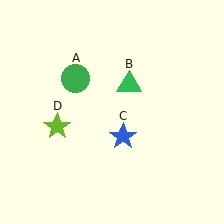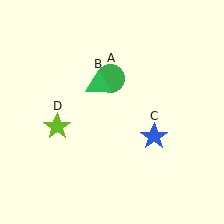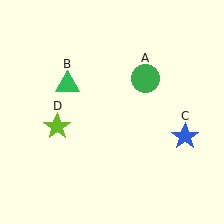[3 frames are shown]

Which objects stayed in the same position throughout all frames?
Lime star (object D) remained stationary.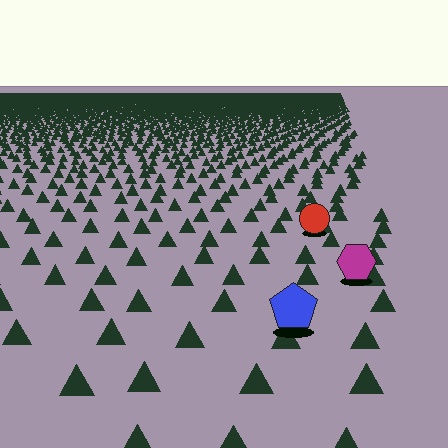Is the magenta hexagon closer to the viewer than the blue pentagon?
No. The blue pentagon is closer — you can tell from the texture gradient: the ground texture is coarser near it.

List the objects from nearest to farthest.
From nearest to farthest: the blue pentagon, the magenta hexagon, the red circle.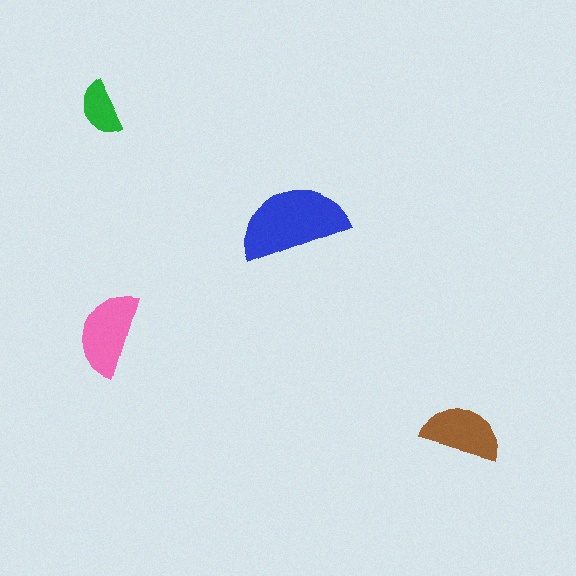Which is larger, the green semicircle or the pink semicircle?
The pink one.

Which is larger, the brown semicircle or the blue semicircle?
The blue one.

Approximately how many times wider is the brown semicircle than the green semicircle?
About 1.5 times wider.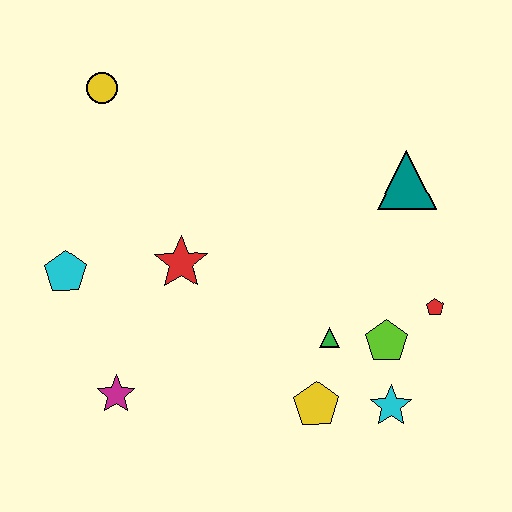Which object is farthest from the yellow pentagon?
The yellow circle is farthest from the yellow pentagon.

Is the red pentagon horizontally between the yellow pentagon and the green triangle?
No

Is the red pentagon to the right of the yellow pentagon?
Yes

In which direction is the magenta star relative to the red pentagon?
The magenta star is to the left of the red pentagon.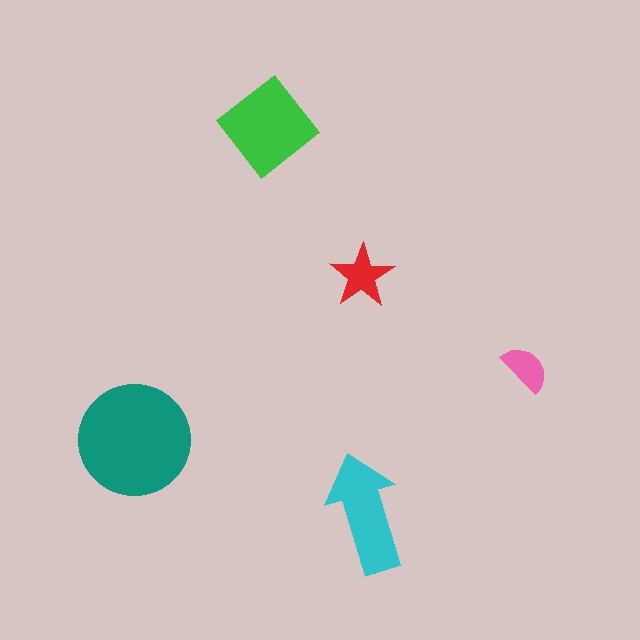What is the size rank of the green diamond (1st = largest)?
2nd.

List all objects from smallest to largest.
The pink semicircle, the red star, the cyan arrow, the green diamond, the teal circle.